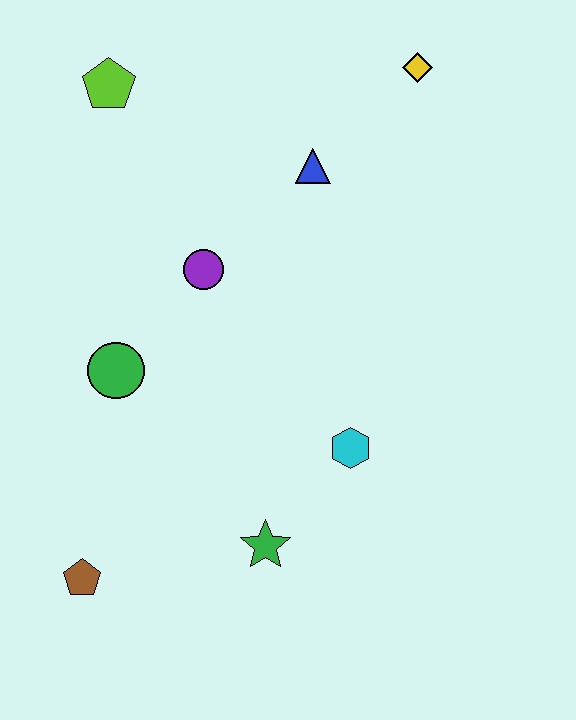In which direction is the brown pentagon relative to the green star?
The brown pentagon is to the left of the green star.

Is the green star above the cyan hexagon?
No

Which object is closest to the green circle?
The purple circle is closest to the green circle.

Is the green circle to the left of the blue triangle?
Yes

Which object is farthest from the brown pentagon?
The yellow diamond is farthest from the brown pentagon.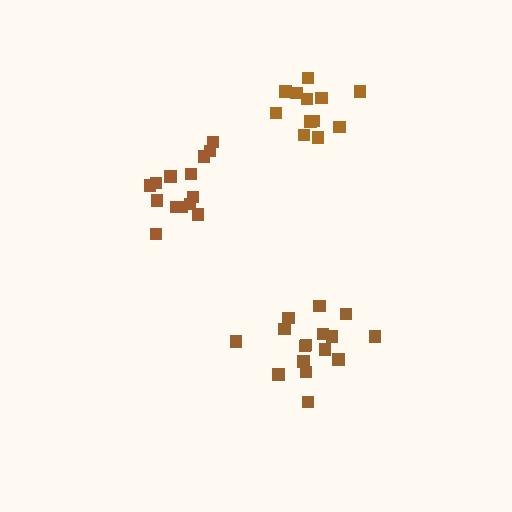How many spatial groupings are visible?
There are 3 spatial groupings.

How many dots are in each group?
Group 1: 14 dots, Group 2: 16 dots, Group 3: 12 dots (42 total).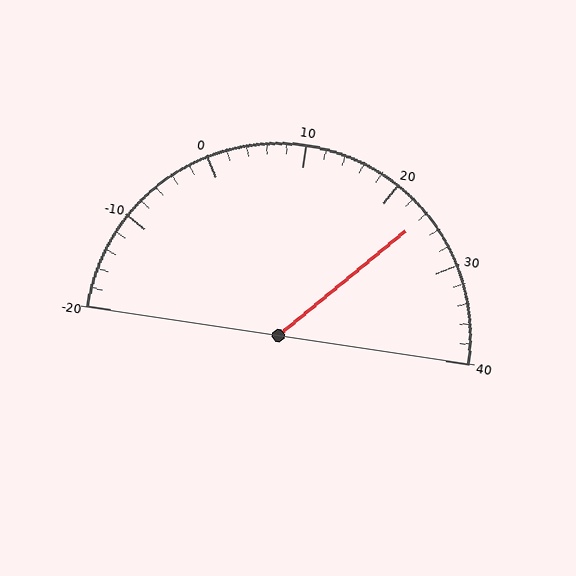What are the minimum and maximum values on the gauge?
The gauge ranges from -20 to 40.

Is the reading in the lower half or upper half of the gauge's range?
The reading is in the upper half of the range (-20 to 40).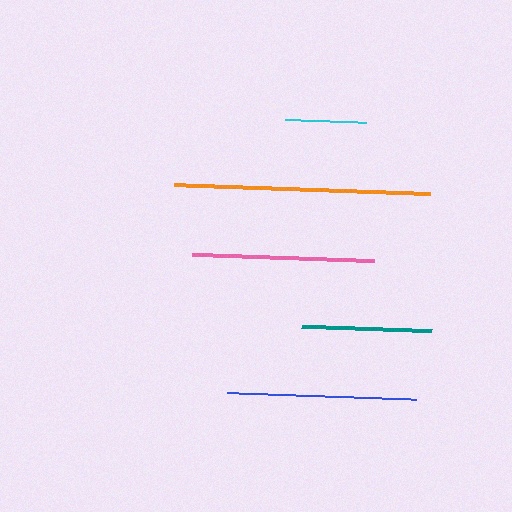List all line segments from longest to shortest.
From longest to shortest: orange, blue, pink, teal, cyan.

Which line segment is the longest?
The orange line is the longest at approximately 256 pixels.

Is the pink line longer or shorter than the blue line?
The blue line is longer than the pink line.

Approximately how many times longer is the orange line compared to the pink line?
The orange line is approximately 1.4 times the length of the pink line.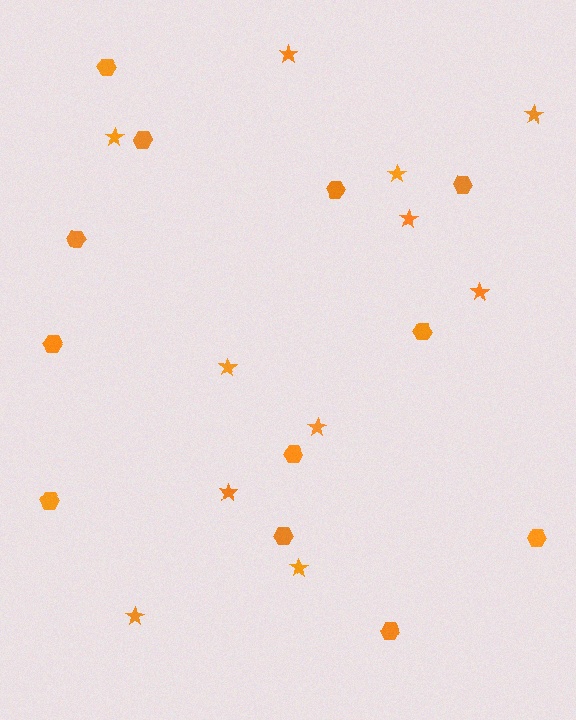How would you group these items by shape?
There are 2 groups: one group of stars (11) and one group of hexagons (12).